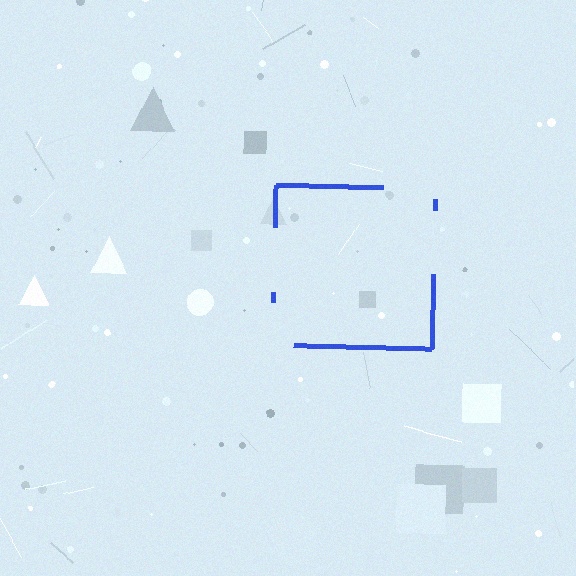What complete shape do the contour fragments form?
The contour fragments form a square.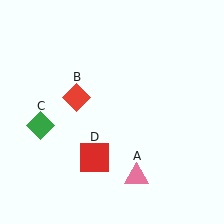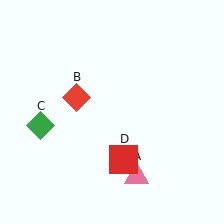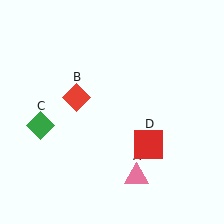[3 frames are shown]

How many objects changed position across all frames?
1 object changed position: red square (object D).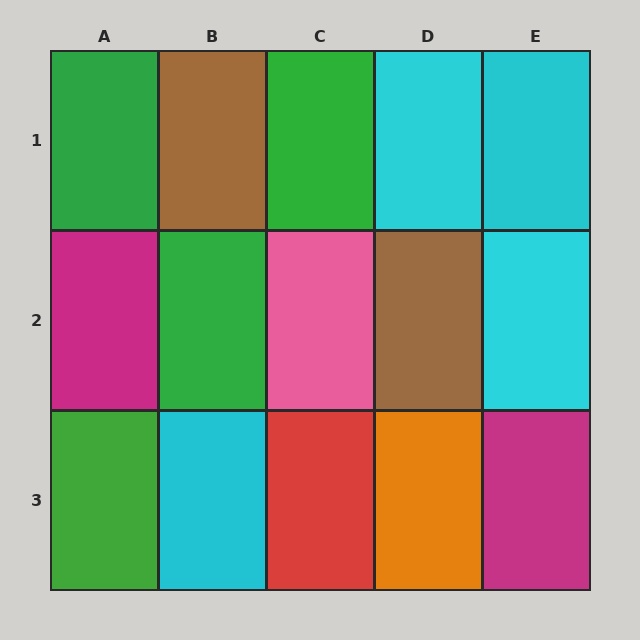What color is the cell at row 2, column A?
Magenta.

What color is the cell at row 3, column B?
Cyan.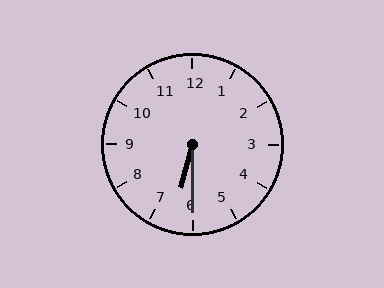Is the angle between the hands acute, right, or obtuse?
It is acute.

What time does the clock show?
6:30.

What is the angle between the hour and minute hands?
Approximately 15 degrees.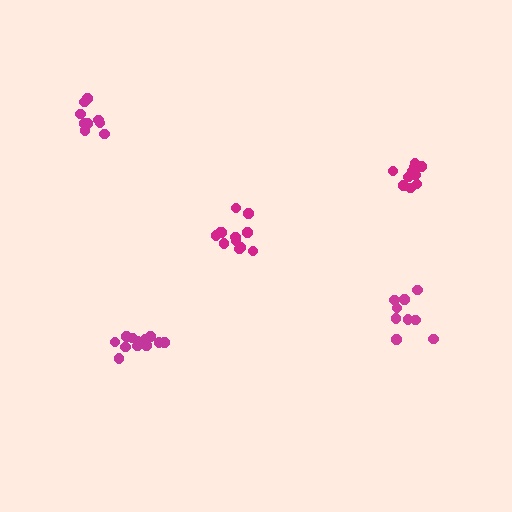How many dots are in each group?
Group 1: 12 dots, Group 2: 9 dots, Group 3: 11 dots, Group 4: 12 dots, Group 5: 9 dots (53 total).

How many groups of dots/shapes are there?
There are 5 groups.